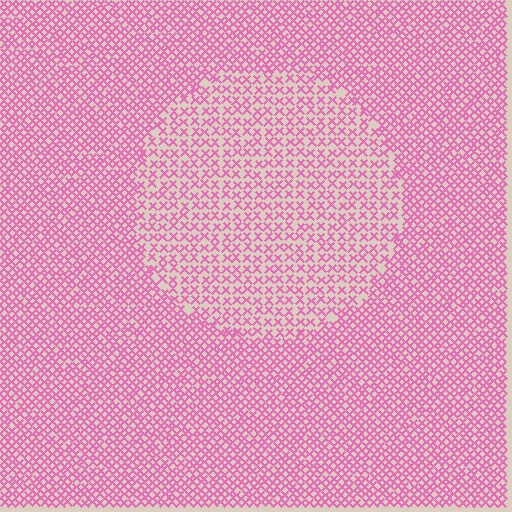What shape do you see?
I see a circle.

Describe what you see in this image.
The image contains small pink elements arranged at two different densities. A circle-shaped region is visible where the elements are less densely packed than the surrounding area.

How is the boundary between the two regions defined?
The boundary is defined by a change in element density (approximately 1.7x ratio). All elements are the same color, size, and shape.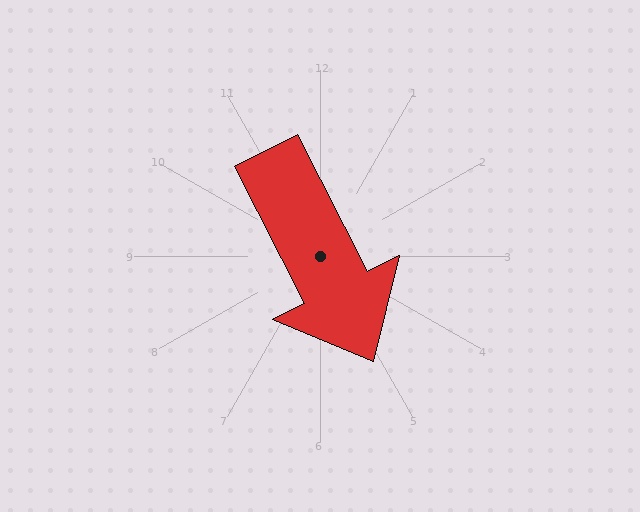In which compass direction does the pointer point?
Southeast.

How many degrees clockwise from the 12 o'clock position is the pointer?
Approximately 153 degrees.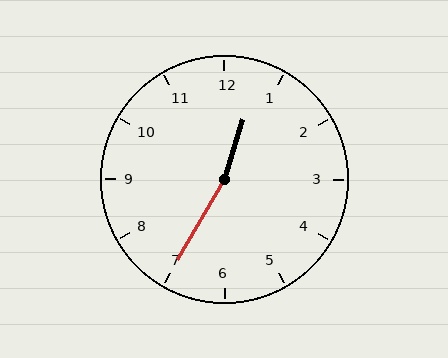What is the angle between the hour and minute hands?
Approximately 168 degrees.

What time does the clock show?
12:35.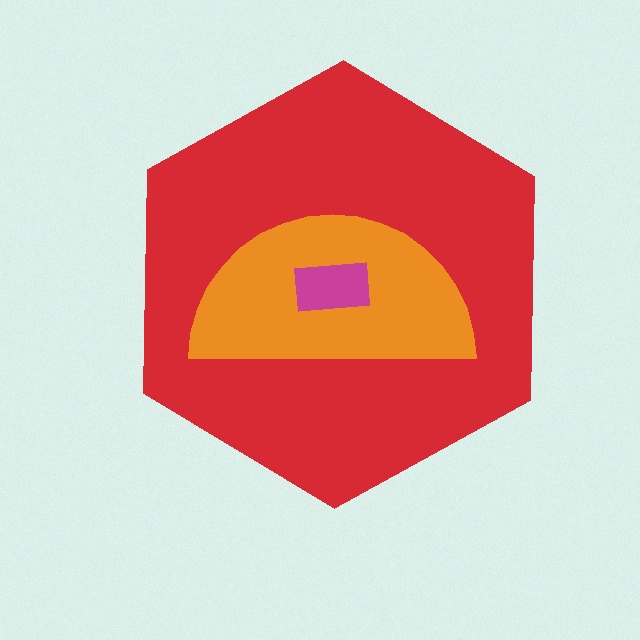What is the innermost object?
The magenta rectangle.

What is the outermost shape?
The red hexagon.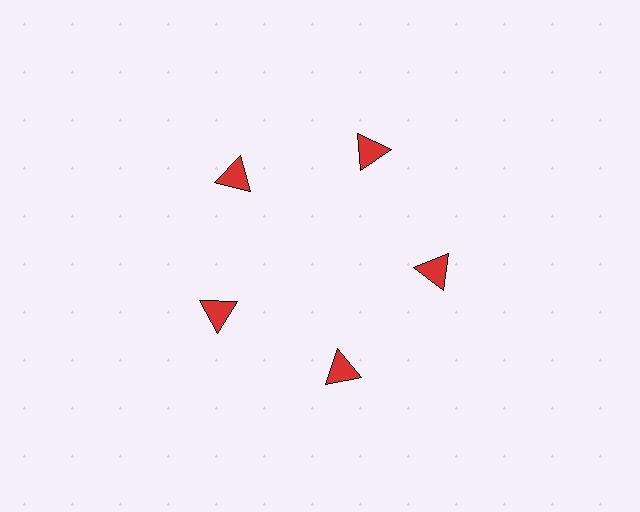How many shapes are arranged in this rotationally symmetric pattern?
There are 5 shapes, arranged in 5 groups of 1.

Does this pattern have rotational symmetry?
Yes, this pattern has 5-fold rotational symmetry. It looks the same after rotating 72 degrees around the center.